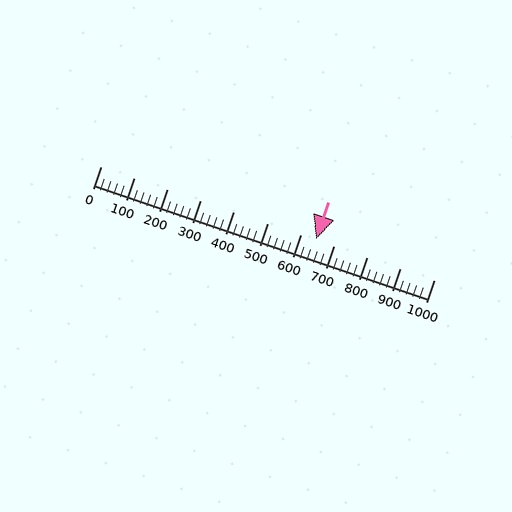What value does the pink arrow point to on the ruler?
The pink arrow points to approximately 646.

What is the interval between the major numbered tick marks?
The major tick marks are spaced 100 units apart.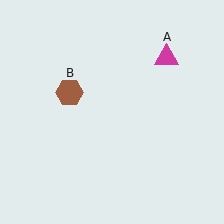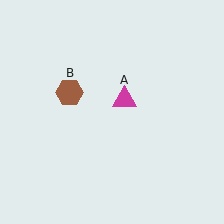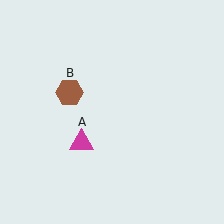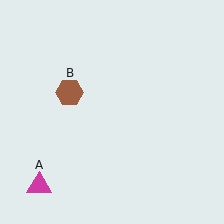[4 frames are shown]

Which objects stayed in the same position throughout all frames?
Brown hexagon (object B) remained stationary.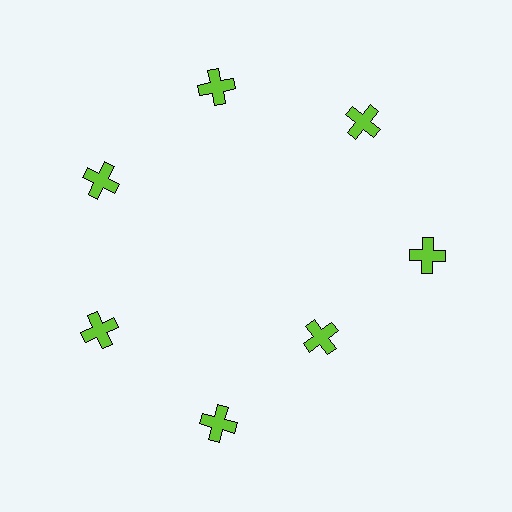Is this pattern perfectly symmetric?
No. The 7 lime crosses are arranged in a ring, but one element near the 5 o'clock position is pulled inward toward the center, breaking the 7-fold rotational symmetry.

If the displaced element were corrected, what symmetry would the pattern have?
It would have 7-fold rotational symmetry — the pattern would map onto itself every 51 degrees.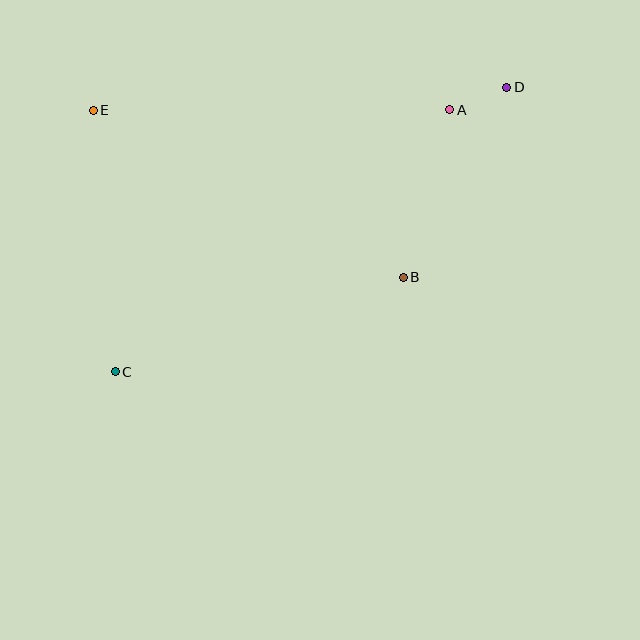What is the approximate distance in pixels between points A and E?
The distance between A and E is approximately 357 pixels.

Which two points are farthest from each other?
Points C and D are farthest from each other.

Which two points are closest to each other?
Points A and D are closest to each other.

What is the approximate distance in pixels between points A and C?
The distance between A and C is approximately 425 pixels.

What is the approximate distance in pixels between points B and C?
The distance between B and C is approximately 303 pixels.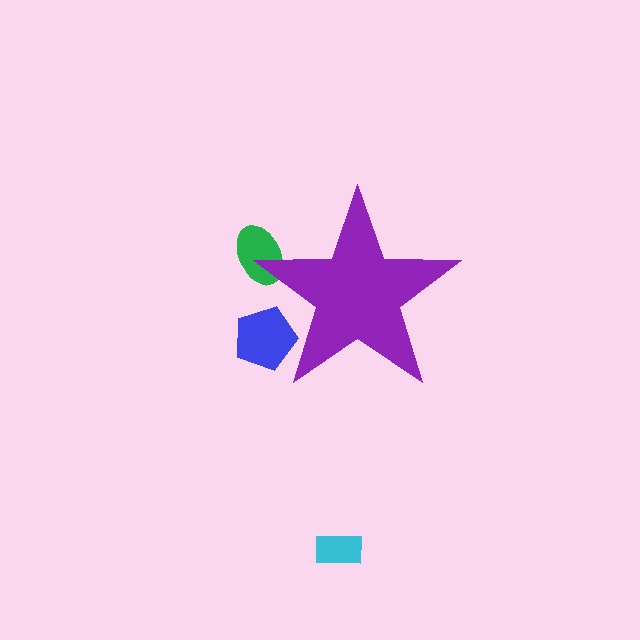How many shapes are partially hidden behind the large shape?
2 shapes are partially hidden.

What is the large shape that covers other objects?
A purple star.